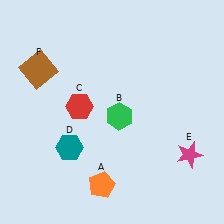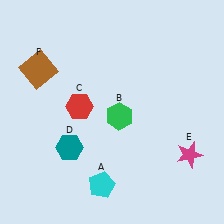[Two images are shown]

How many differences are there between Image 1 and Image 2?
There is 1 difference between the two images.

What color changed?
The pentagon (A) changed from orange in Image 1 to cyan in Image 2.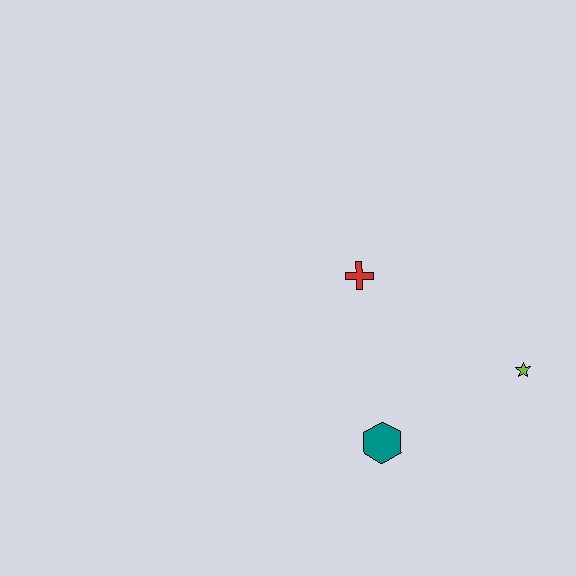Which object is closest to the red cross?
The teal hexagon is closest to the red cross.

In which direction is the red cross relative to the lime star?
The red cross is to the left of the lime star.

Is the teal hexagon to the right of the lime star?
No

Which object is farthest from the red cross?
The lime star is farthest from the red cross.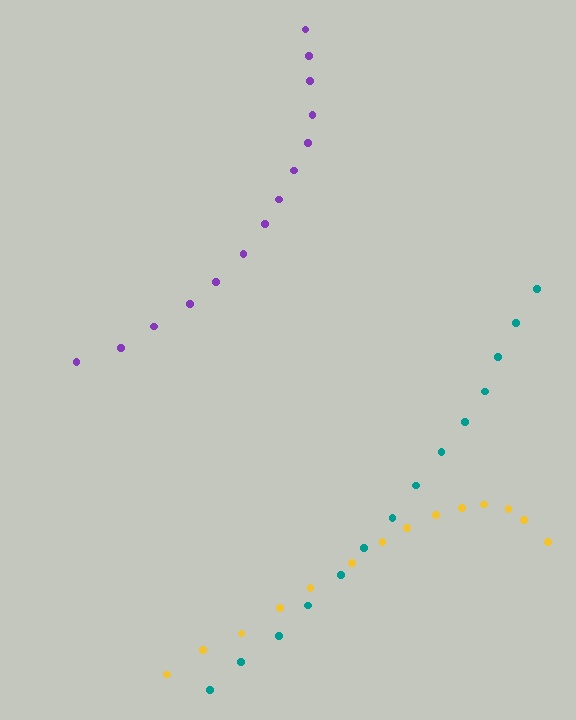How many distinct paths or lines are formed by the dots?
There are 3 distinct paths.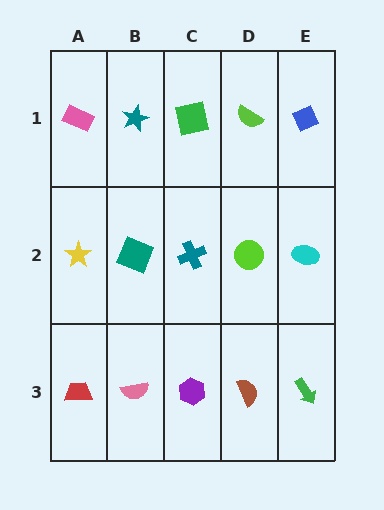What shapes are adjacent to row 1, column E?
A cyan ellipse (row 2, column E), a lime semicircle (row 1, column D).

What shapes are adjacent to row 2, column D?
A lime semicircle (row 1, column D), a brown semicircle (row 3, column D), a teal cross (row 2, column C), a cyan ellipse (row 2, column E).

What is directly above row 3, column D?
A lime circle.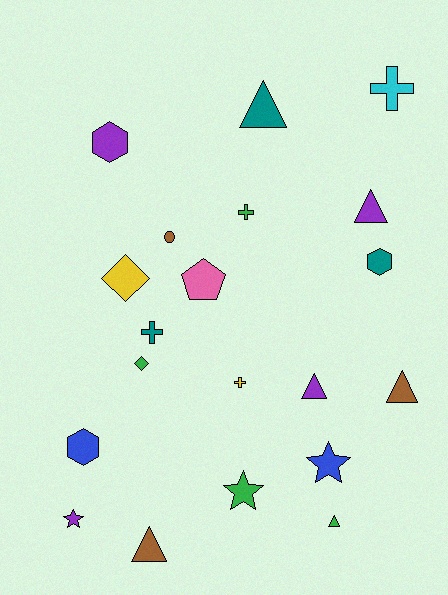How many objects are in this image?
There are 20 objects.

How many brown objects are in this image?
There are 3 brown objects.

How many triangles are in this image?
There are 6 triangles.